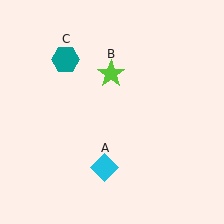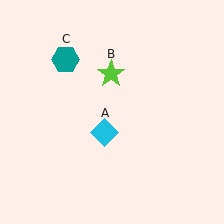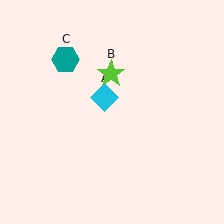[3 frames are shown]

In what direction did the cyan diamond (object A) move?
The cyan diamond (object A) moved up.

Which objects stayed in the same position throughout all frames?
Lime star (object B) and teal hexagon (object C) remained stationary.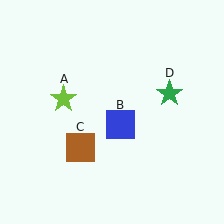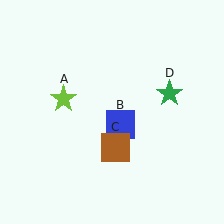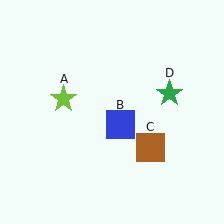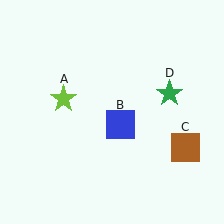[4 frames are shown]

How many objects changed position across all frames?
1 object changed position: brown square (object C).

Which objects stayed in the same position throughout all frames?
Lime star (object A) and blue square (object B) and green star (object D) remained stationary.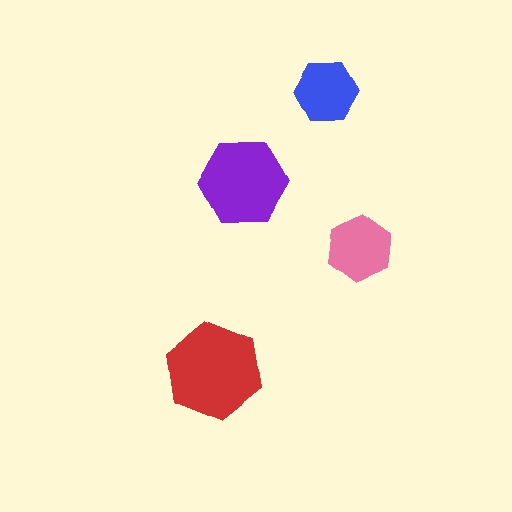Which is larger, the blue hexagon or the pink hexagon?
The pink one.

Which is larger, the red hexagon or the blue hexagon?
The red one.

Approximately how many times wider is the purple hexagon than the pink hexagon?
About 1.5 times wider.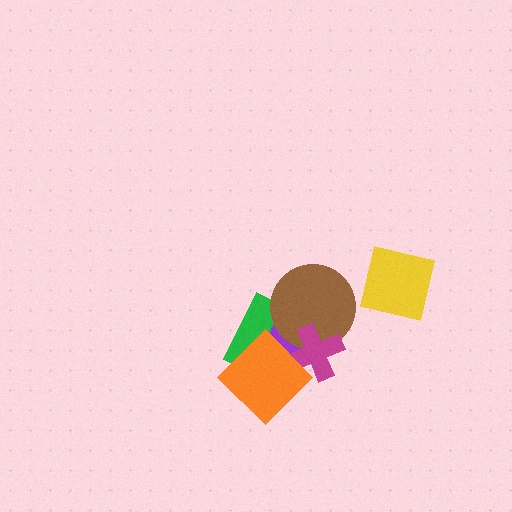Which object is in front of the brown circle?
The magenta cross is in front of the brown circle.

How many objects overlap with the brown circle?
3 objects overlap with the brown circle.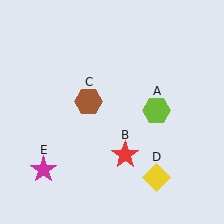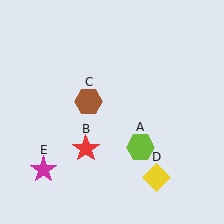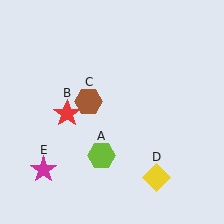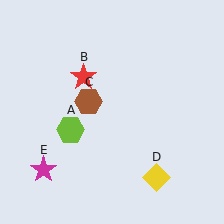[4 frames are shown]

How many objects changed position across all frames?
2 objects changed position: lime hexagon (object A), red star (object B).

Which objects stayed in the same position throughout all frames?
Brown hexagon (object C) and yellow diamond (object D) and magenta star (object E) remained stationary.